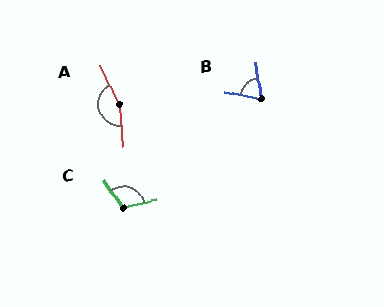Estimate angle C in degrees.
Approximately 112 degrees.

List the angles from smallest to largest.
B (71°), C (112°), A (158°).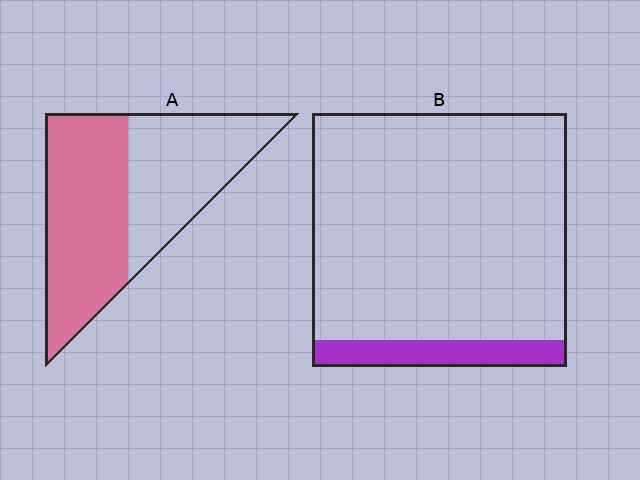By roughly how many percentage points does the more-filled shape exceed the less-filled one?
By roughly 45 percentage points (A over B).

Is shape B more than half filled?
No.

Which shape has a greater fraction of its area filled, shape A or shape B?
Shape A.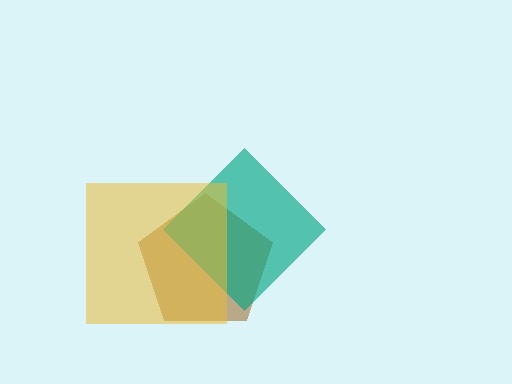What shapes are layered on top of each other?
The layered shapes are: a brown pentagon, a teal diamond, a yellow square.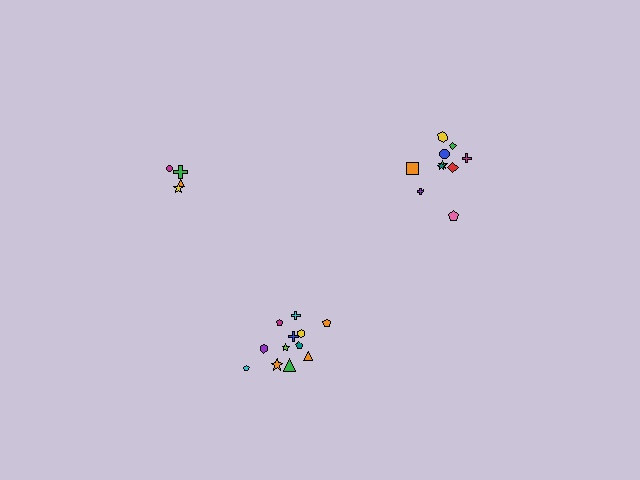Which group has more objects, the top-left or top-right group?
The top-right group.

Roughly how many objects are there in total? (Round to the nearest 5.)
Roughly 25 objects in total.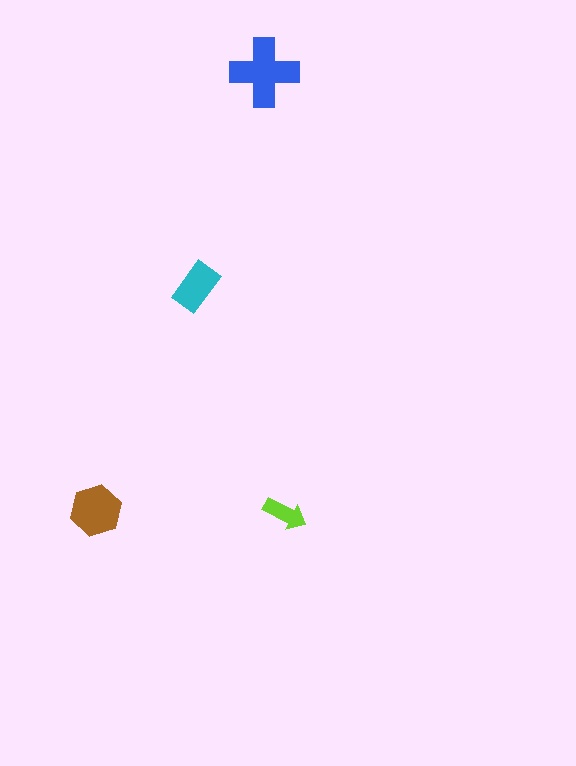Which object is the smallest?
The lime arrow.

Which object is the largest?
The blue cross.